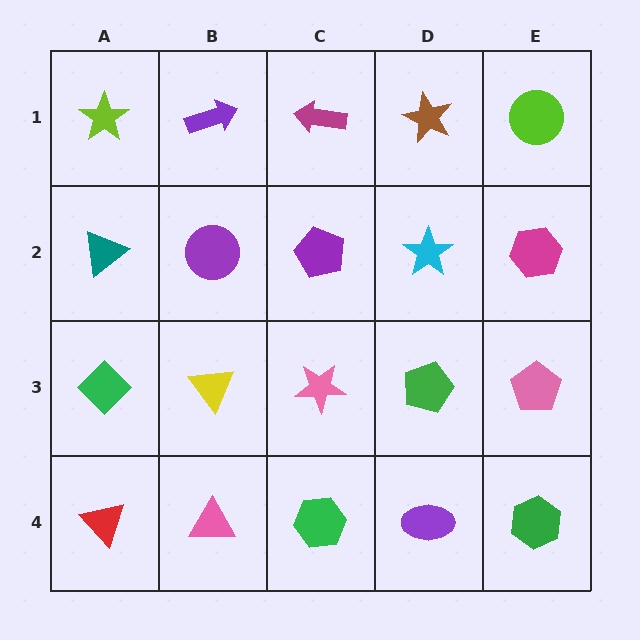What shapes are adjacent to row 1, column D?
A cyan star (row 2, column D), a magenta arrow (row 1, column C), a lime circle (row 1, column E).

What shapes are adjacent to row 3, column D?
A cyan star (row 2, column D), a purple ellipse (row 4, column D), a pink star (row 3, column C), a pink pentagon (row 3, column E).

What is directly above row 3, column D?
A cyan star.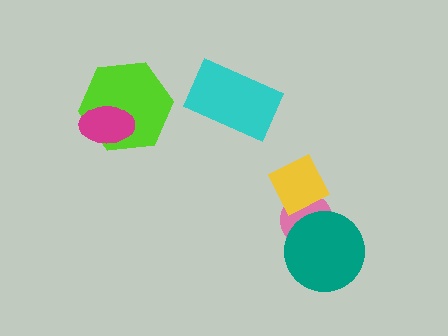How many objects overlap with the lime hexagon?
1 object overlaps with the lime hexagon.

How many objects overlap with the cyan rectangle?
0 objects overlap with the cyan rectangle.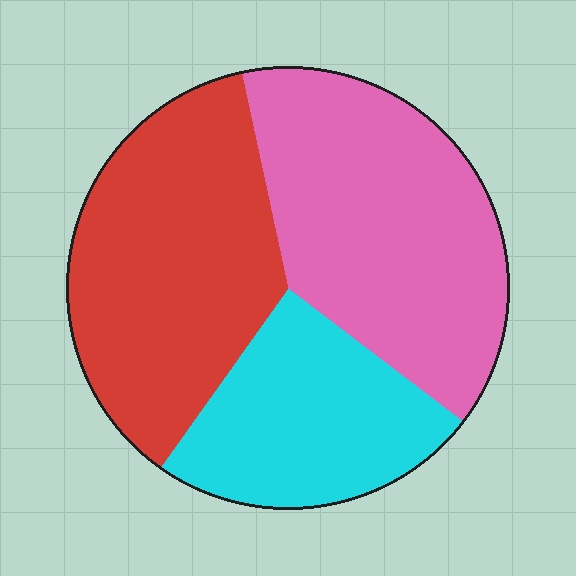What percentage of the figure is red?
Red takes up about three eighths (3/8) of the figure.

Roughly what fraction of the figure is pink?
Pink takes up between a third and a half of the figure.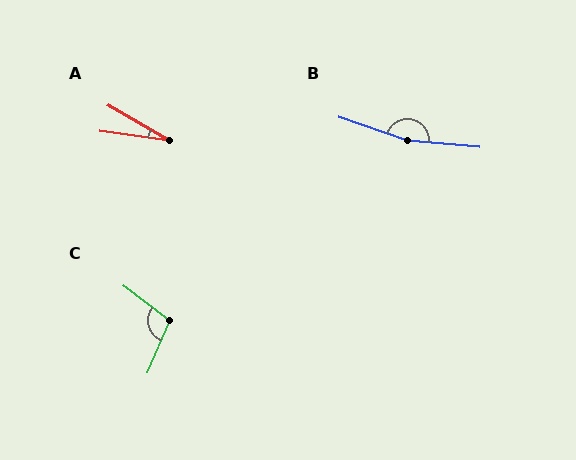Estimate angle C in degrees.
Approximately 104 degrees.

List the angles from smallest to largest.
A (22°), C (104°), B (166°).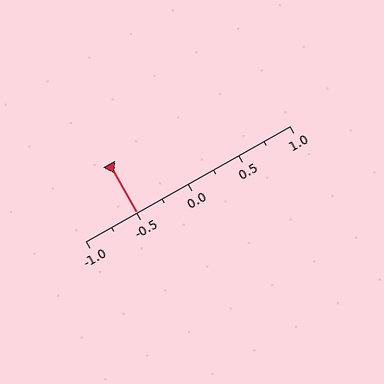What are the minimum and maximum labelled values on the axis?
The axis runs from -1.0 to 1.0.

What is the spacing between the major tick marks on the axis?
The major ticks are spaced 0.5 apart.